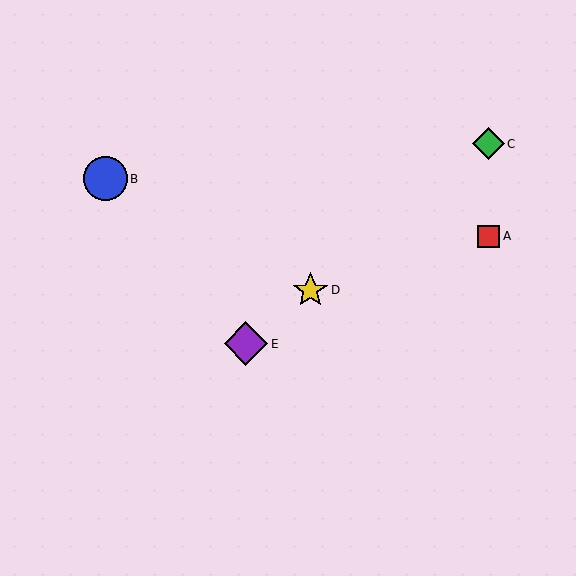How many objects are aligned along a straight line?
3 objects (C, D, E) are aligned along a straight line.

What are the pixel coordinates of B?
Object B is at (105, 179).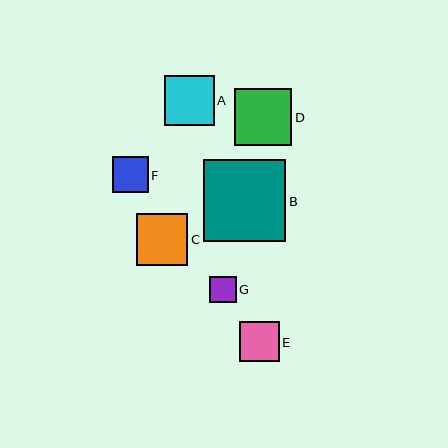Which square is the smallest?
Square G is the smallest with a size of approximately 26 pixels.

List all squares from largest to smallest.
From largest to smallest: B, D, C, A, E, F, G.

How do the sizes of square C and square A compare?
Square C and square A are approximately the same size.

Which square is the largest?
Square B is the largest with a size of approximately 82 pixels.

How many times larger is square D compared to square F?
Square D is approximately 1.6 times the size of square F.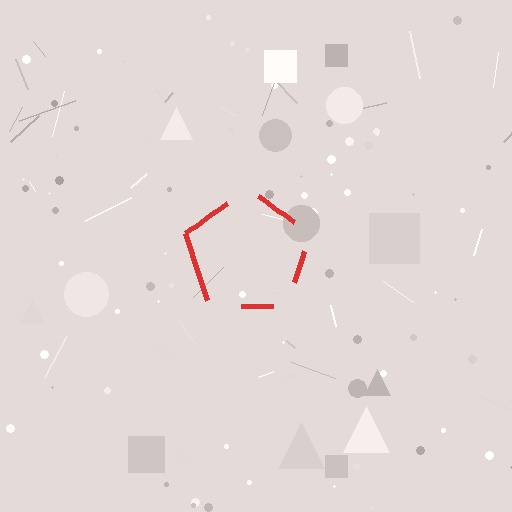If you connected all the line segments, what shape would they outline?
They would outline a pentagon.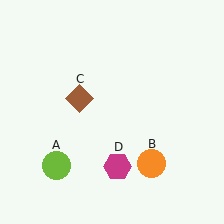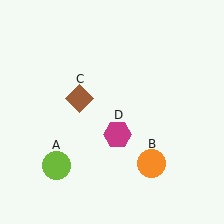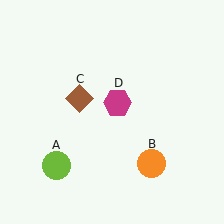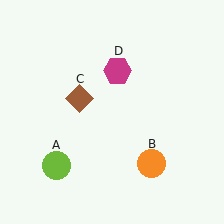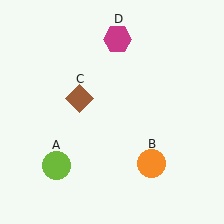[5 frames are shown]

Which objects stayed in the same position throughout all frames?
Lime circle (object A) and orange circle (object B) and brown diamond (object C) remained stationary.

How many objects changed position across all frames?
1 object changed position: magenta hexagon (object D).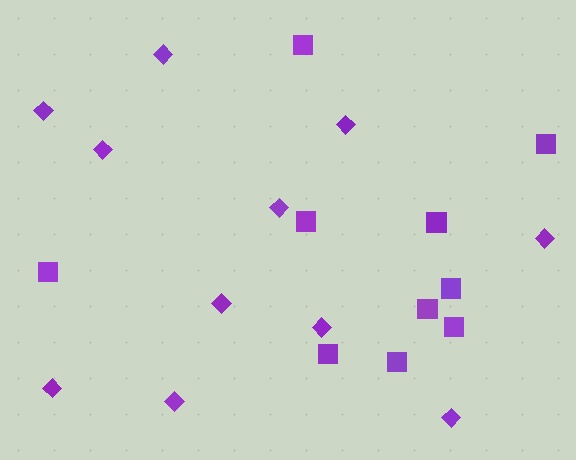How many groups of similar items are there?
There are 2 groups: one group of diamonds (11) and one group of squares (10).